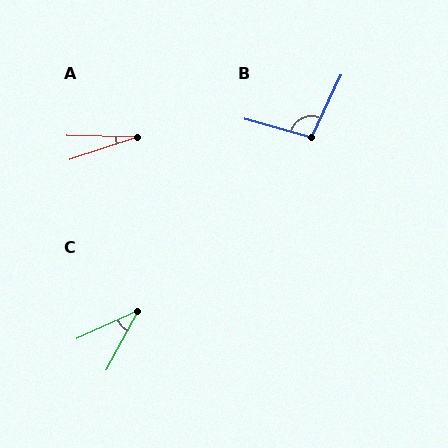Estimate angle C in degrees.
Approximately 37 degrees.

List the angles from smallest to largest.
A (20°), C (37°), B (100°).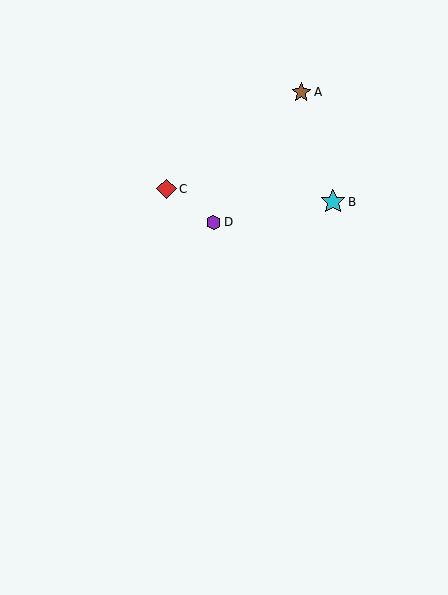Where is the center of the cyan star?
The center of the cyan star is at (333, 202).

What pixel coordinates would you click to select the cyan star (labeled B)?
Click at (333, 202) to select the cyan star B.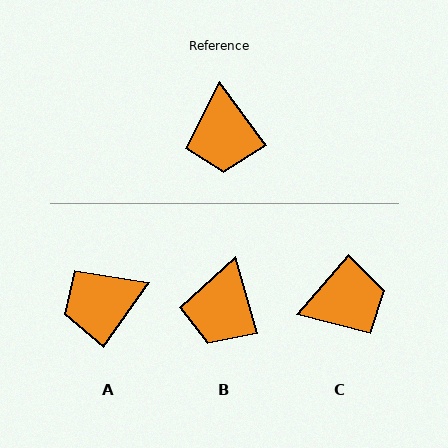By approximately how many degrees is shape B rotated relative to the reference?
Approximately 21 degrees clockwise.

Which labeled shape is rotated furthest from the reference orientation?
C, about 103 degrees away.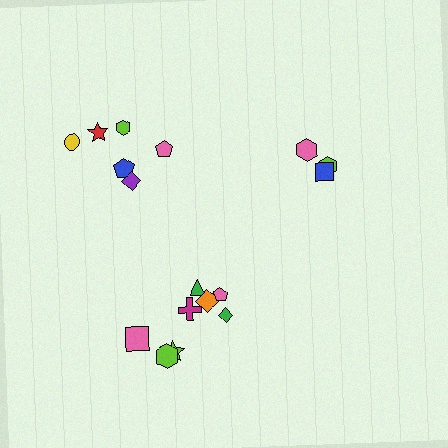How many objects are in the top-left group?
There are 6 objects.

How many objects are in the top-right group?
There are 3 objects.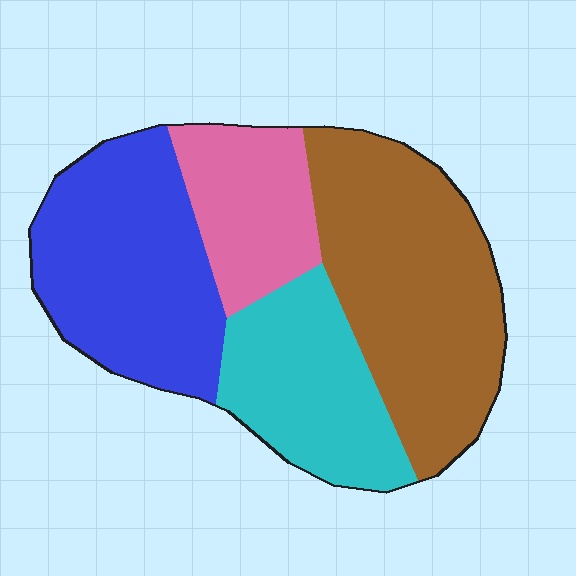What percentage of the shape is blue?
Blue covers 29% of the shape.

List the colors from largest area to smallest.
From largest to smallest: brown, blue, cyan, pink.